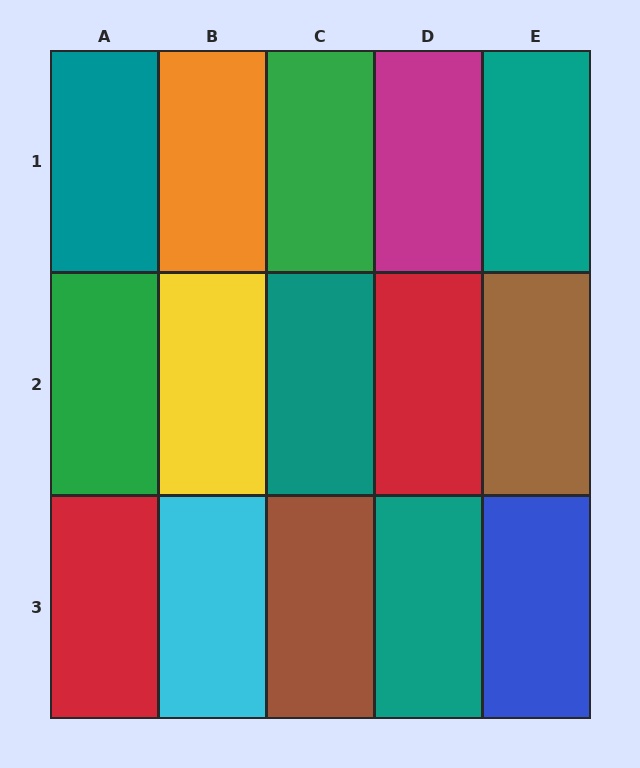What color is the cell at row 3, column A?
Red.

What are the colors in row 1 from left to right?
Teal, orange, green, magenta, teal.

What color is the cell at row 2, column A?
Green.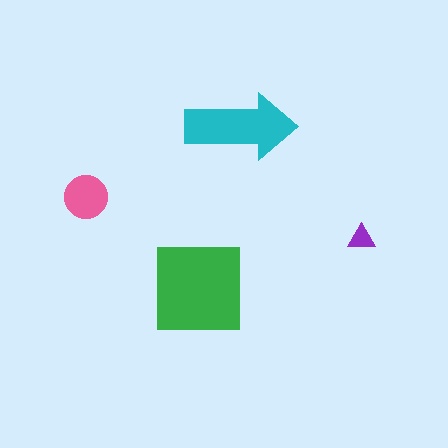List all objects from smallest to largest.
The purple triangle, the pink circle, the cyan arrow, the green square.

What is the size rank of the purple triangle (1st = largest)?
4th.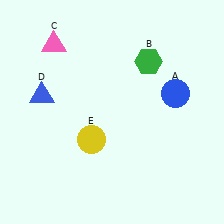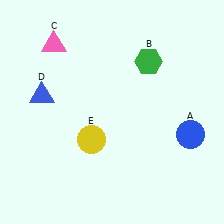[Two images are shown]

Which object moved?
The blue circle (A) moved down.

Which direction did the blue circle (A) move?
The blue circle (A) moved down.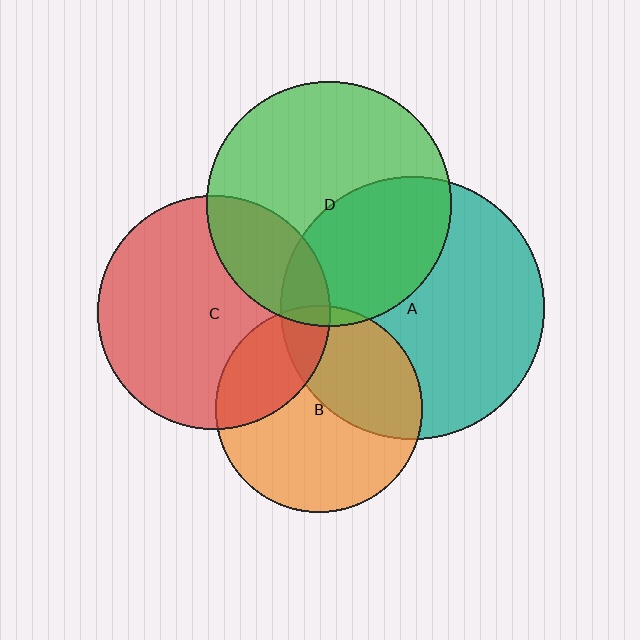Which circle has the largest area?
Circle A (teal).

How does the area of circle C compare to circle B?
Approximately 1.3 times.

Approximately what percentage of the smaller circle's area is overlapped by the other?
Approximately 40%.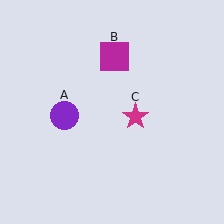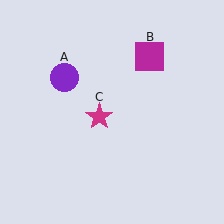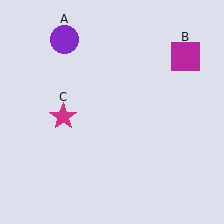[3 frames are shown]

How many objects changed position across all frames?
3 objects changed position: purple circle (object A), magenta square (object B), magenta star (object C).